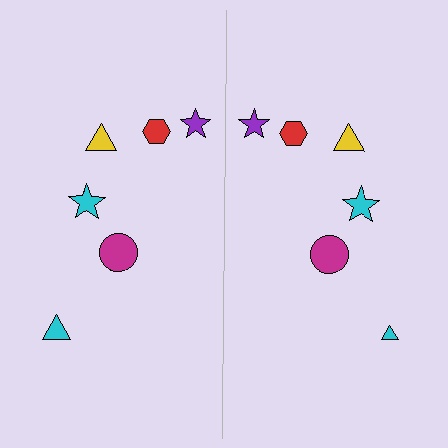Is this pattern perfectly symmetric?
No, the pattern is not perfectly symmetric. The cyan triangle on the right side has a different size than its mirror counterpart.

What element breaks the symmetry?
The cyan triangle on the right side has a different size than its mirror counterpart.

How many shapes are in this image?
There are 12 shapes in this image.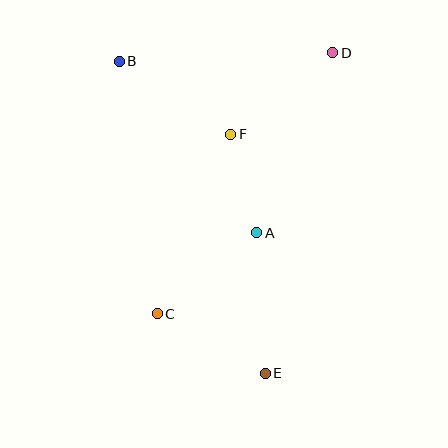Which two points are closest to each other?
Points A and F are closest to each other.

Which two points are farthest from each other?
Points B and E are farthest from each other.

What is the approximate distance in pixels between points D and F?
The distance between D and F is approximately 131 pixels.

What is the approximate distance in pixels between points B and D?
The distance between B and D is approximately 214 pixels.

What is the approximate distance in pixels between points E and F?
The distance between E and F is approximately 242 pixels.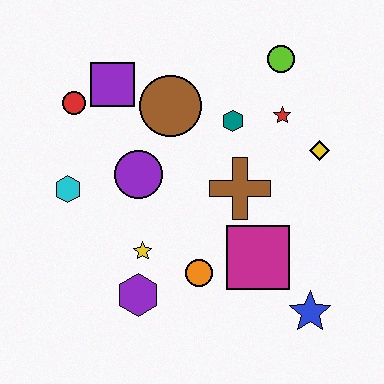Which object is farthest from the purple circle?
The blue star is farthest from the purple circle.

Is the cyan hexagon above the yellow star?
Yes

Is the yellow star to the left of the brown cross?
Yes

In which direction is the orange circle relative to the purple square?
The orange circle is below the purple square.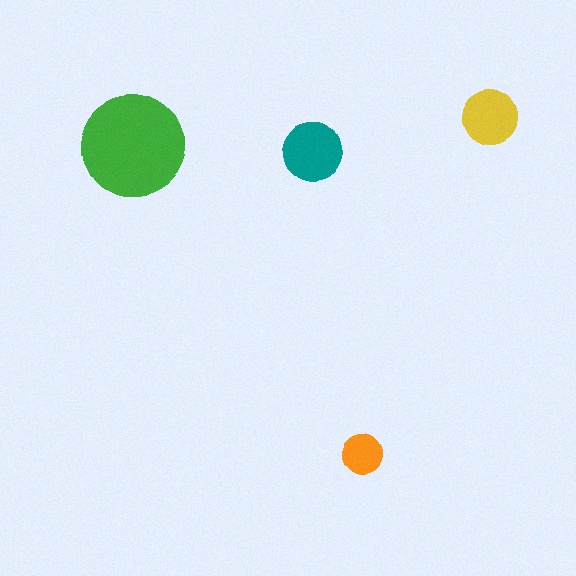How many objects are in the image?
There are 4 objects in the image.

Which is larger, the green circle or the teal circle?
The green one.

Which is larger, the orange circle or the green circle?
The green one.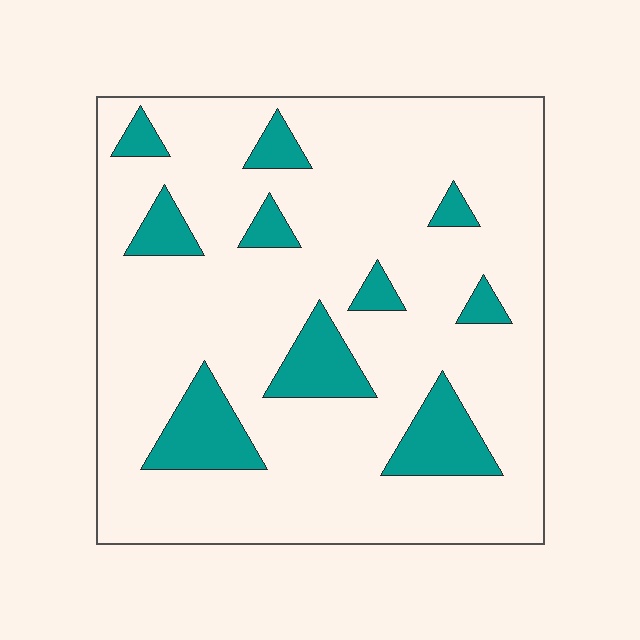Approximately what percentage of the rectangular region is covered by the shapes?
Approximately 15%.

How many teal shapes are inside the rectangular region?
10.